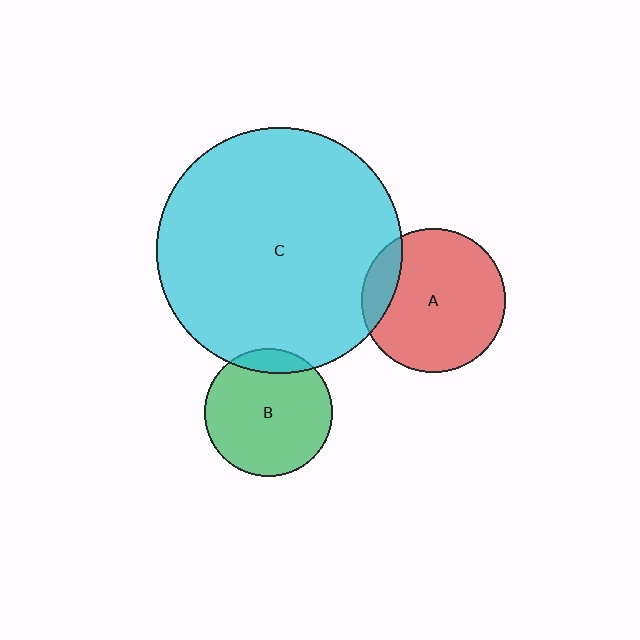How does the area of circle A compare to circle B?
Approximately 1.3 times.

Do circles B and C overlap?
Yes.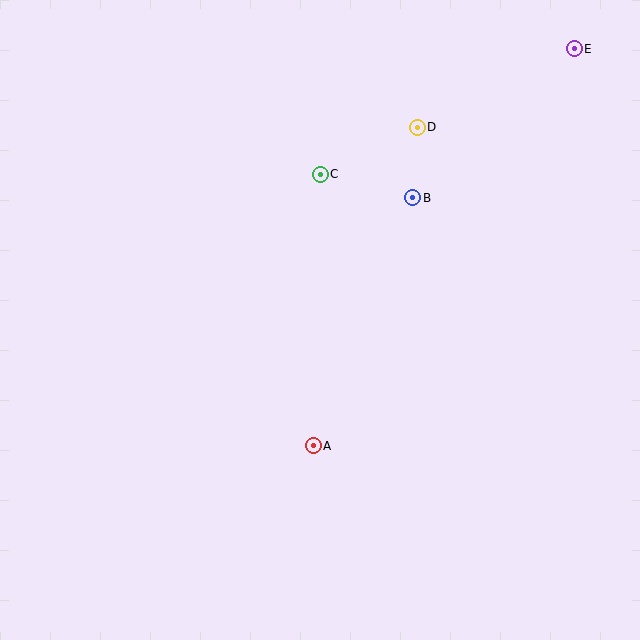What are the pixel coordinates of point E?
Point E is at (574, 49).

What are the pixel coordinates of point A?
Point A is at (313, 446).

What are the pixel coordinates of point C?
Point C is at (320, 174).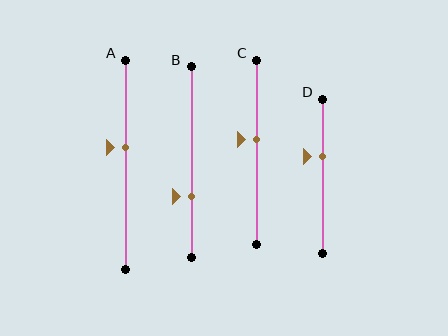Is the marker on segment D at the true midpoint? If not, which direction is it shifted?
No, the marker on segment D is shifted upward by about 13% of the segment length.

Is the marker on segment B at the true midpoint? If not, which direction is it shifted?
No, the marker on segment B is shifted downward by about 18% of the segment length.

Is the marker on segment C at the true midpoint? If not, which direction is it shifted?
No, the marker on segment C is shifted upward by about 7% of the segment length.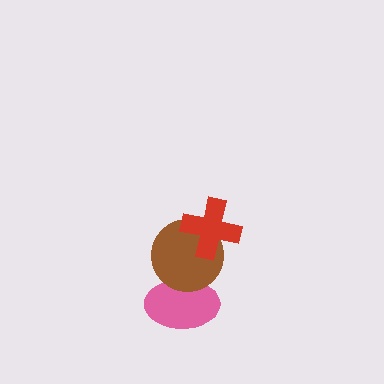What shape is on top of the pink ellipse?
The brown circle is on top of the pink ellipse.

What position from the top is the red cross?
The red cross is 1st from the top.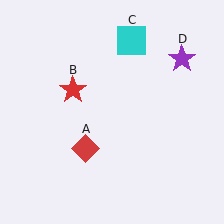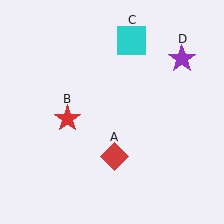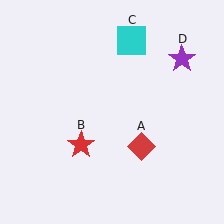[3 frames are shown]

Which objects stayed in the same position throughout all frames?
Cyan square (object C) and purple star (object D) remained stationary.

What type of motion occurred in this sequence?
The red diamond (object A), red star (object B) rotated counterclockwise around the center of the scene.